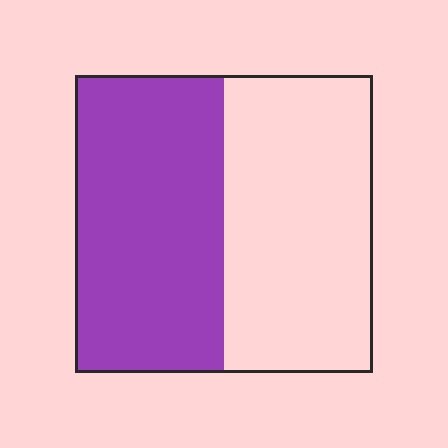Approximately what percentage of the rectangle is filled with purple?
Approximately 50%.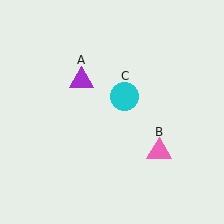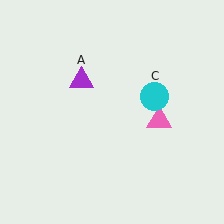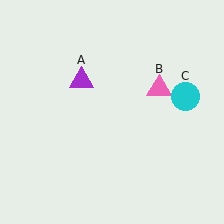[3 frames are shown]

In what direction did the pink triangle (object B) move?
The pink triangle (object B) moved up.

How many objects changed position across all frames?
2 objects changed position: pink triangle (object B), cyan circle (object C).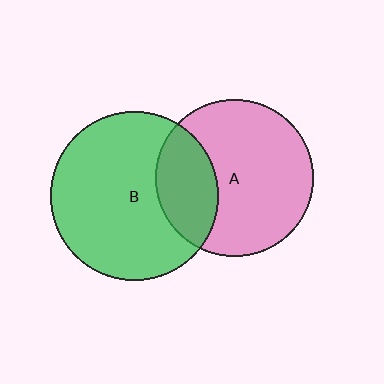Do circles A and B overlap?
Yes.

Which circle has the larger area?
Circle B (green).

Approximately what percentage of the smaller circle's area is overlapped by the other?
Approximately 30%.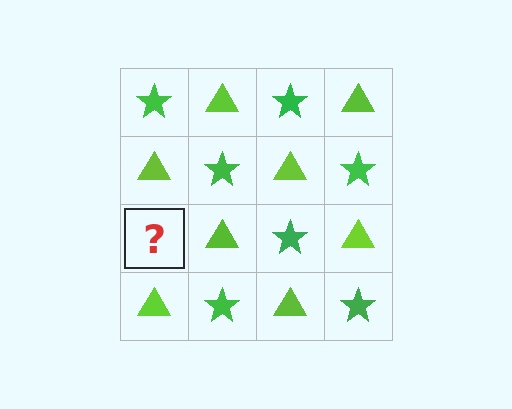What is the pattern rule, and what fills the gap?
The rule is that it alternates green star and lime triangle in a checkerboard pattern. The gap should be filled with a green star.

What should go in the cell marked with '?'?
The missing cell should contain a green star.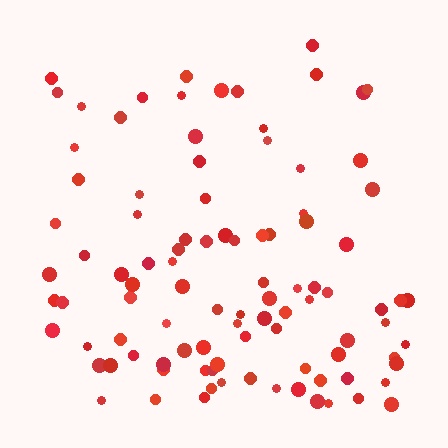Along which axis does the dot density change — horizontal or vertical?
Vertical.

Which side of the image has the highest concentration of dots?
The bottom.